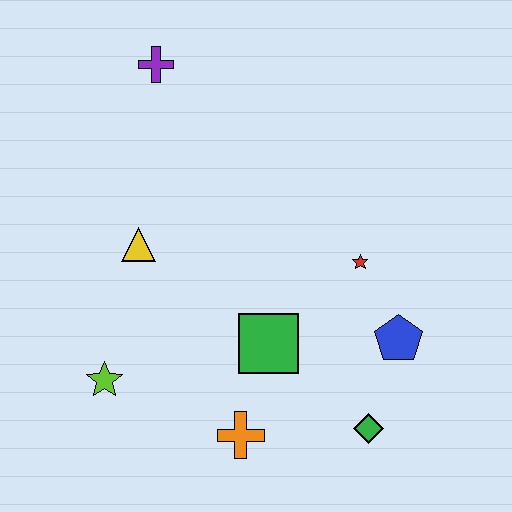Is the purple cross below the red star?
No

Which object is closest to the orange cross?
The green square is closest to the orange cross.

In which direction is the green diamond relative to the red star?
The green diamond is below the red star.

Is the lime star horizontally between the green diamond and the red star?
No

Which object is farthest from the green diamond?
The purple cross is farthest from the green diamond.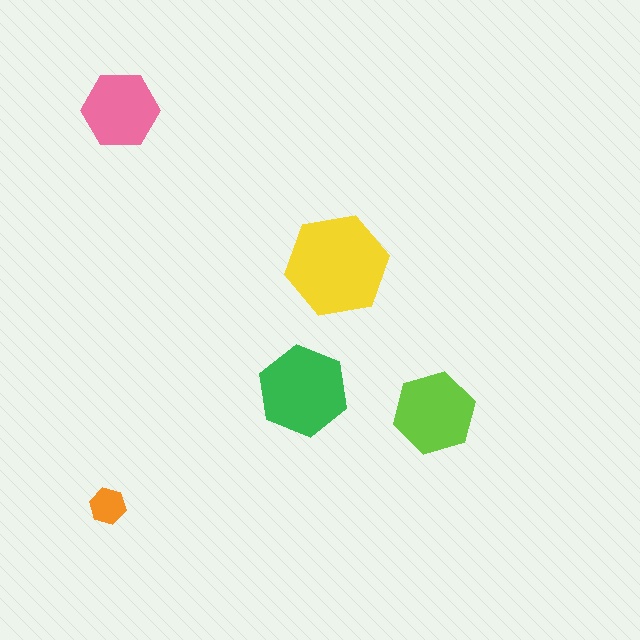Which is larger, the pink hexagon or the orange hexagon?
The pink one.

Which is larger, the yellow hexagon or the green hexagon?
The yellow one.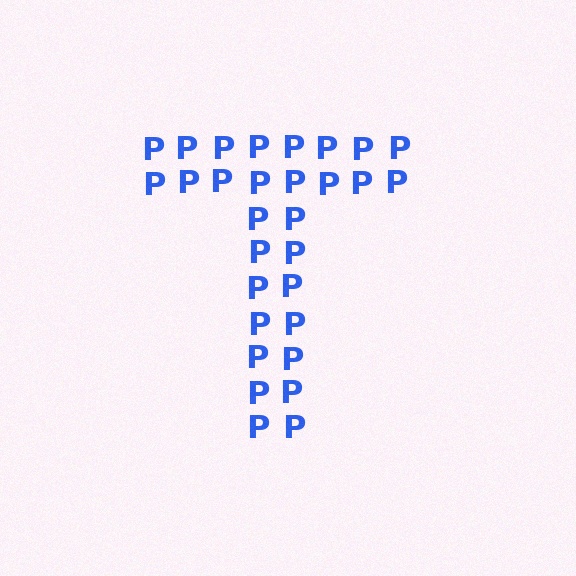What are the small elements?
The small elements are letter P's.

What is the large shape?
The large shape is the letter T.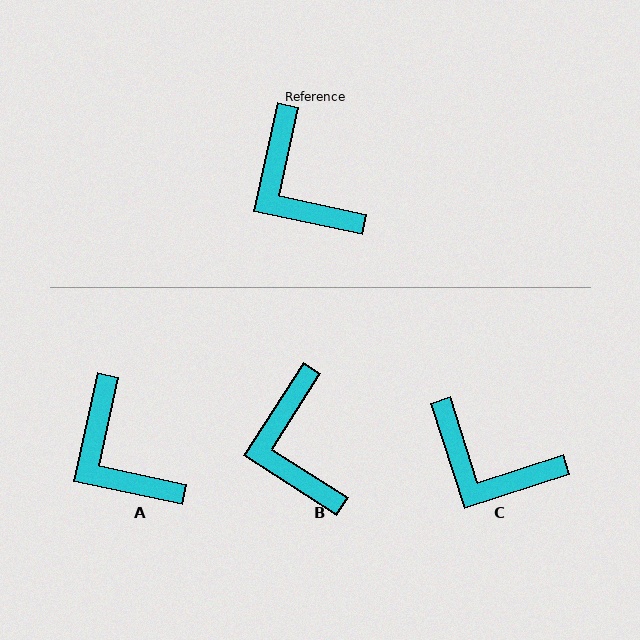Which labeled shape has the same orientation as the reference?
A.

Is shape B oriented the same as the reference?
No, it is off by about 20 degrees.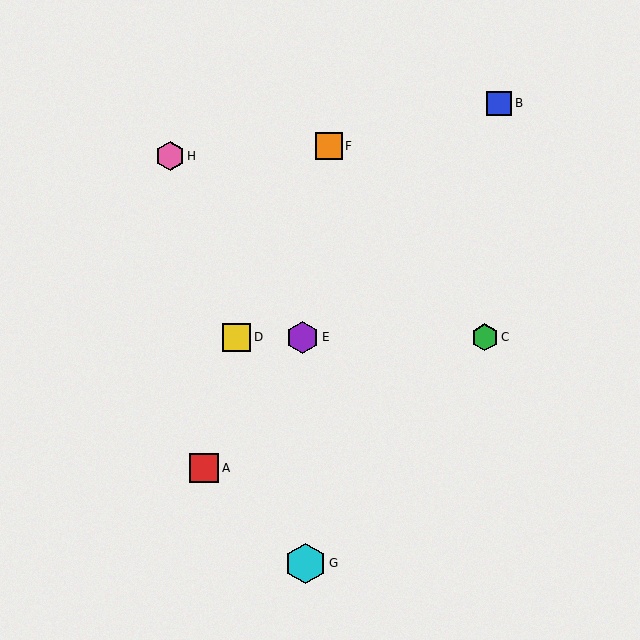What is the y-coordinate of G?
Object G is at y≈563.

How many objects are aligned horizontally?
3 objects (C, D, E) are aligned horizontally.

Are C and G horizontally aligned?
No, C is at y≈337 and G is at y≈563.